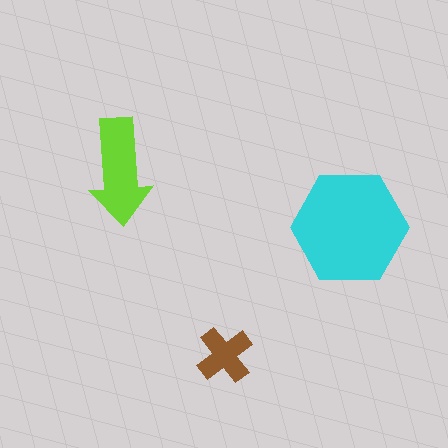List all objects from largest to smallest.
The cyan hexagon, the lime arrow, the brown cross.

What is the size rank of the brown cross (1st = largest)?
3rd.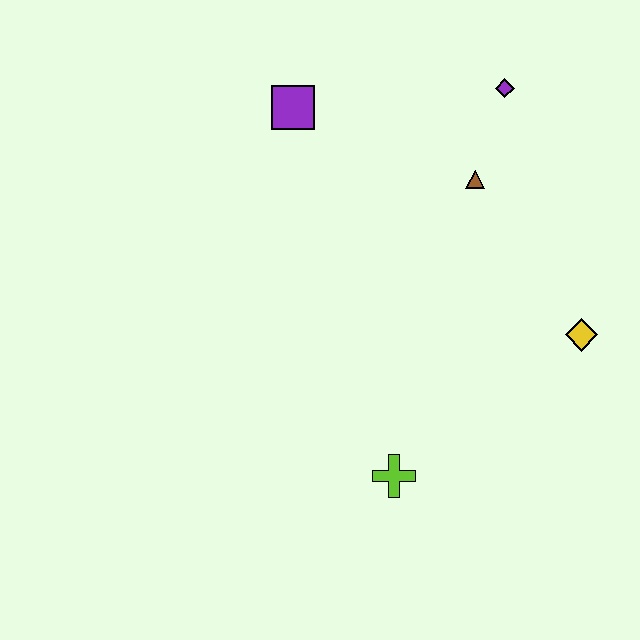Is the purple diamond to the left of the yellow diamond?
Yes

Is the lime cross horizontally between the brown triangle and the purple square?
Yes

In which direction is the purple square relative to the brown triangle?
The purple square is to the left of the brown triangle.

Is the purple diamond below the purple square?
No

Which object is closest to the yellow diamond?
The brown triangle is closest to the yellow diamond.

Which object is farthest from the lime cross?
The purple diamond is farthest from the lime cross.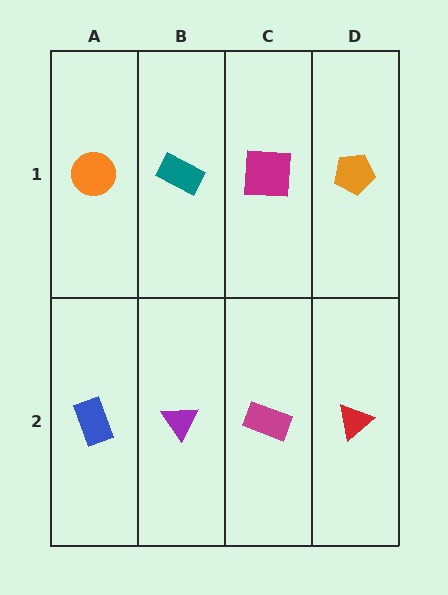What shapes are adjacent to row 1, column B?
A purple triangle (row 2, column B), an orange circle (row 1, column A), a magenta square (row 1, column C).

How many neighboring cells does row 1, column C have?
3.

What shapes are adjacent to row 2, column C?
A magenta square (row 1, column C), a purple triangle (row 2, column B), a red triangle (row 2, column D).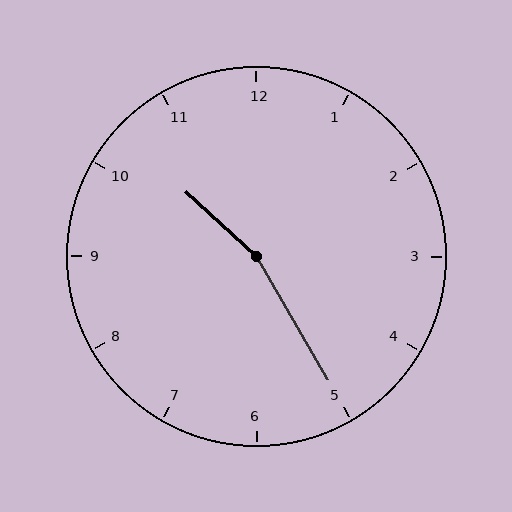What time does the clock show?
10:25.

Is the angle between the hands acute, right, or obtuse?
It is obtuse.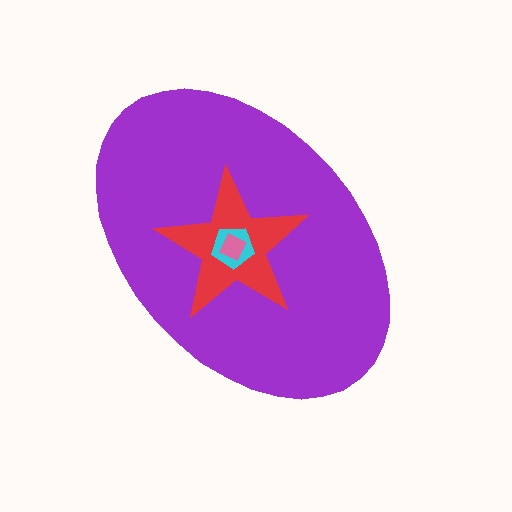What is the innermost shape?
The pink diamond.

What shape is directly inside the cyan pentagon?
The pink diamond.